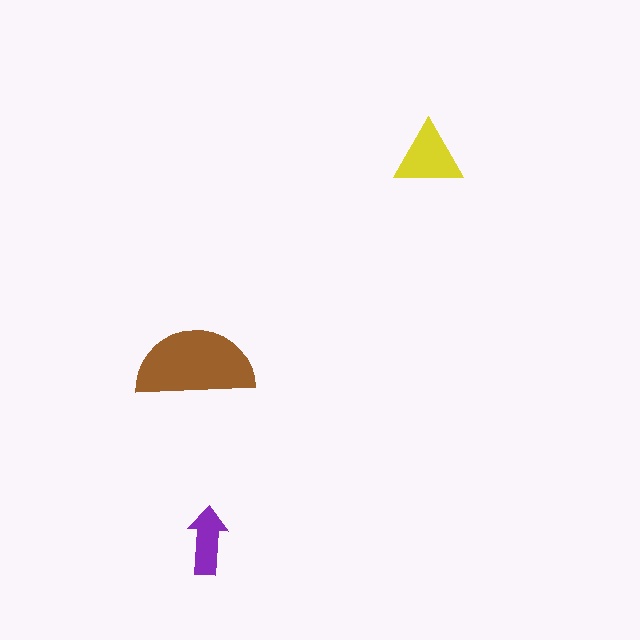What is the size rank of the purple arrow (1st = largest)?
3rd.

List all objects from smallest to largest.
The purple arrow, the yellow triangle, the brown semicircle.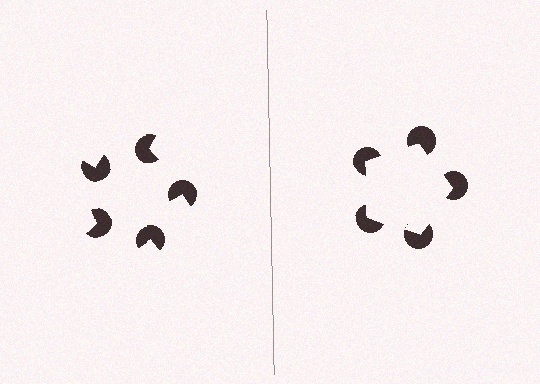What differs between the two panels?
The pac-man discs are positioned identically on both sides; only the wedge orientations differ. On the right they align to a pentagon; on the left they are misaligned.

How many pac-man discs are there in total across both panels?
10 — 5 on each side.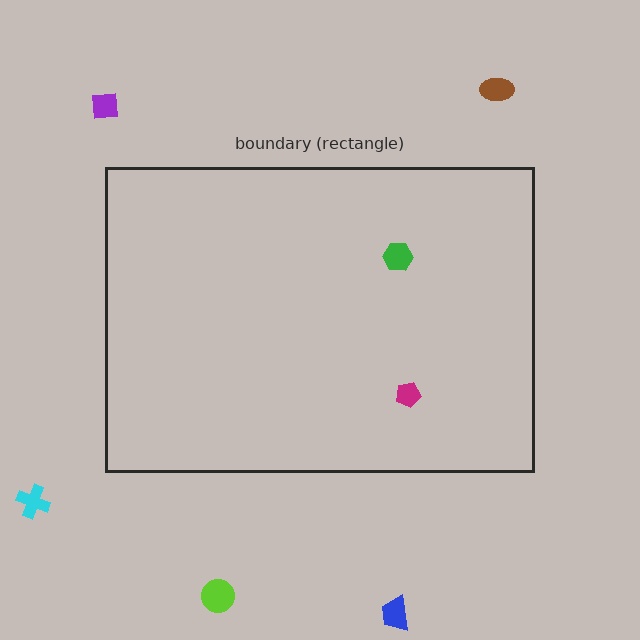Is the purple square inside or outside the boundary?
Outside.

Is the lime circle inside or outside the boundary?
Outside.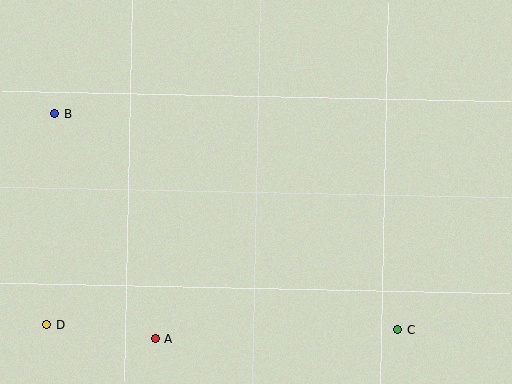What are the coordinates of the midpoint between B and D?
The midpoint between B and D is at (51, 219).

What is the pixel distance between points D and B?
The distance between D and B is 211 pixels.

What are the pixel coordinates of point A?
Point A is at (155, 339).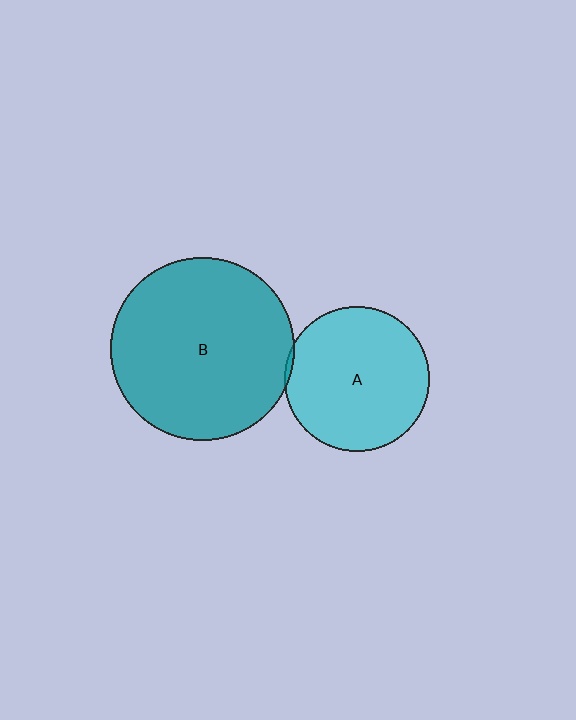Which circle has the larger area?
Circle B (teal).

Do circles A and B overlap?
Yes.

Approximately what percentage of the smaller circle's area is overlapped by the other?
Approximately 5%.